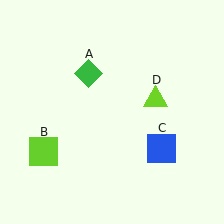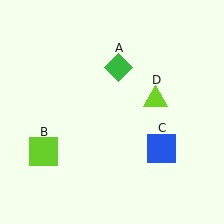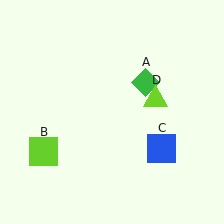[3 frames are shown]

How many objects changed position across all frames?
1 object changed position: green diamond (object A).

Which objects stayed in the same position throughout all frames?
Lime square (object B) and blue square (object C) and lime triangle (object D) remained stationary.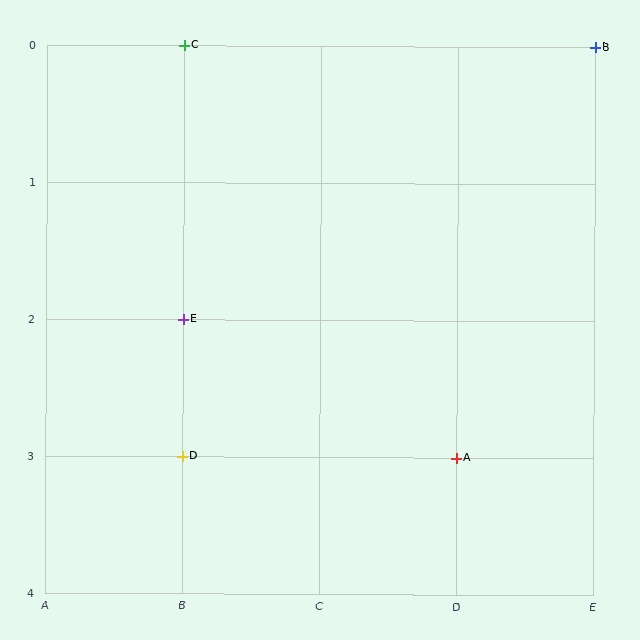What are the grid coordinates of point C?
Point C is at grid coordinates (B, 0).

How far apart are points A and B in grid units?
Points A and B are 1 column and 3 rows apart (about 3.2 grid units diagonally).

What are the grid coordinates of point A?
Point A is at grid coordinates (D, 3).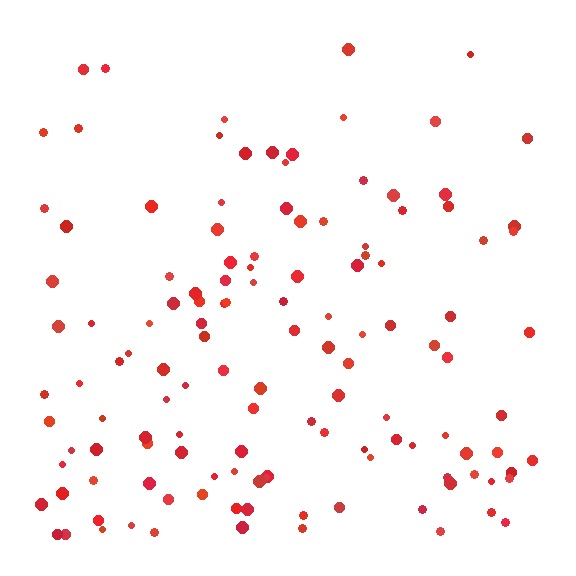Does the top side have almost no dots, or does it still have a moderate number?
Still a moderate number, just noticeably fewer than the bottom.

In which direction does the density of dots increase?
From top to bottom, with the bottom side densest.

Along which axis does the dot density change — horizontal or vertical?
Vertical.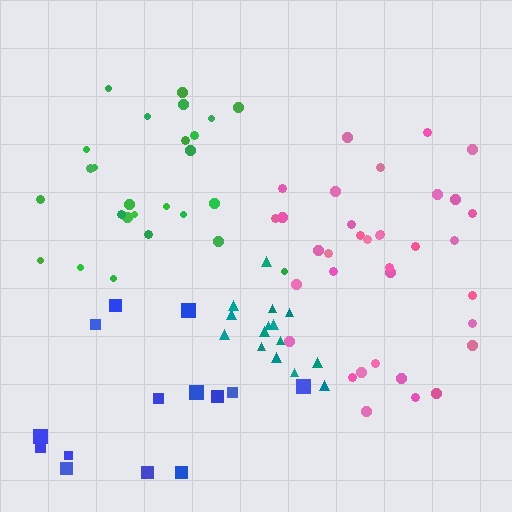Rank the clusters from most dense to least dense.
teal, pink, green, blue.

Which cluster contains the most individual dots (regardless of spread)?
Pink (35).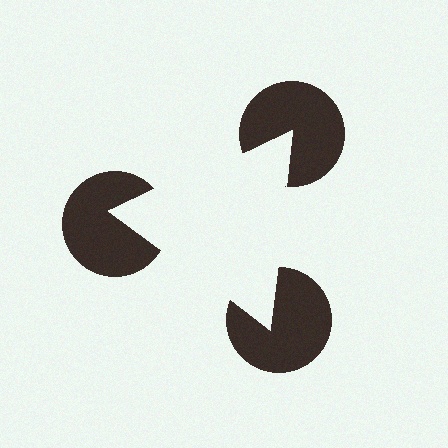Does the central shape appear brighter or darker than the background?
It typically appears slightly brighter than the background, even though no actual brightness change is drawn.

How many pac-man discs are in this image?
There are 3 — one at each vertex of the illusory triangle.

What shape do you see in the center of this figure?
An illusory triangle — its edges are inferred from the aligned wedge cuts in the pac-man discs, not physically drawn.